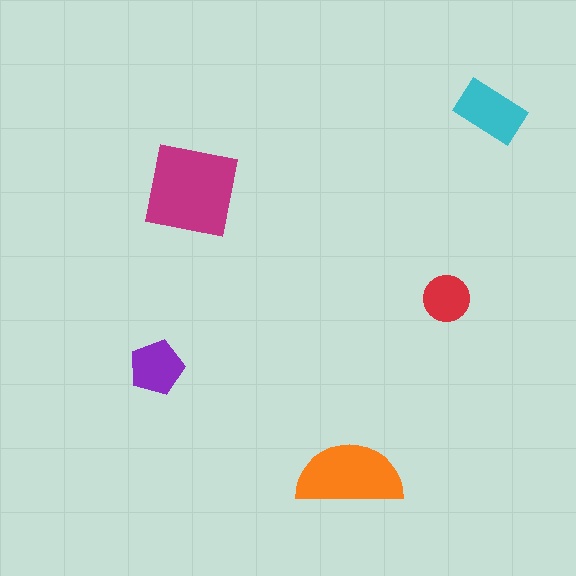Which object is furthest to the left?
The purple pentagon is leftmost.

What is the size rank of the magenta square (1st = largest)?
1st.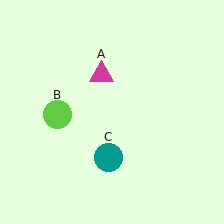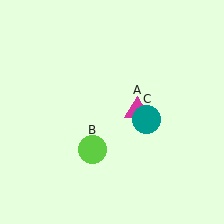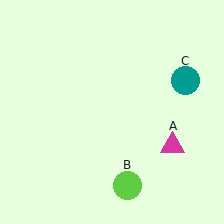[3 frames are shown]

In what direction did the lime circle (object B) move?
The lime circle (object B) moved down and to the right.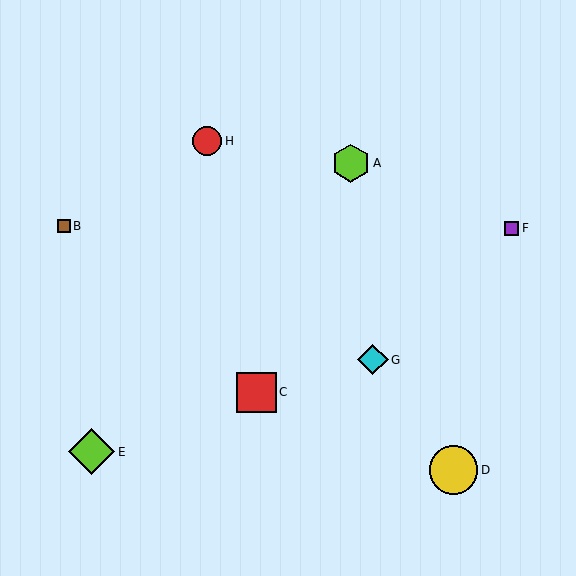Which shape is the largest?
The yellow circle (labeled D) is the largest.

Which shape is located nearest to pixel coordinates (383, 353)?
The cyan diamond (labeled G) at (373, 360) is nearest to that location.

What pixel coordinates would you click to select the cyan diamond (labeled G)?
Click at (373, 360) to select the cyan diamond G.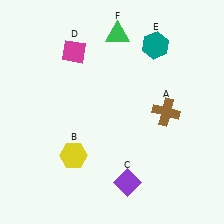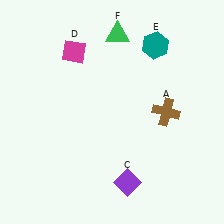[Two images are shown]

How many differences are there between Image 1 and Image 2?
There is 1 difference between the two images.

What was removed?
The yellow hexagon (B) was removed in Image 2.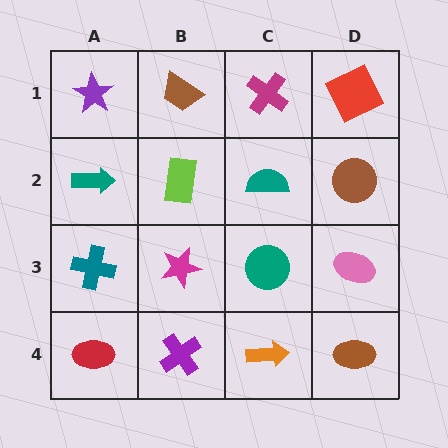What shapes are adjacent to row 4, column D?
A pink ellipse (row 3, column D), an orange arrow (row 4, column C).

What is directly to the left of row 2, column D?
A teal semicircle.